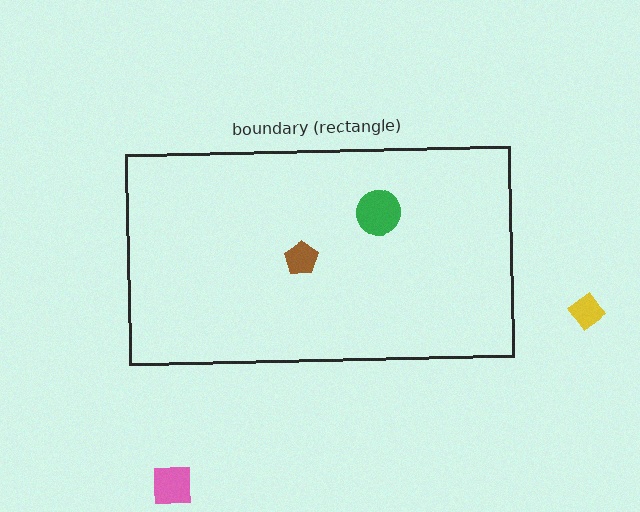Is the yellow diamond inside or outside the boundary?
Outside.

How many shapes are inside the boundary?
2 inside, 2 outside.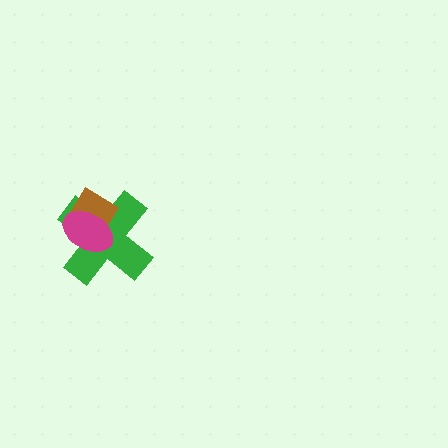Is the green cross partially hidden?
Yes, it is partially covered by another shape.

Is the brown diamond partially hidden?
Yes, it is partially covered by another shape.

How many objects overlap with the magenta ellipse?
2 objects overlap with the magenta ellipse.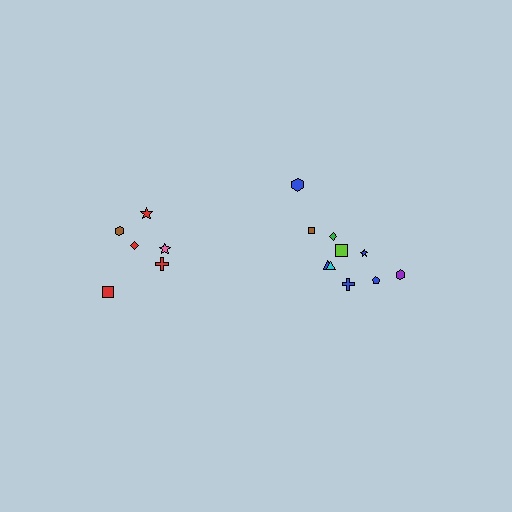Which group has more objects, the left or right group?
The right group.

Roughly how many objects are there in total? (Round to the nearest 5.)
Roughly 15 objects in total.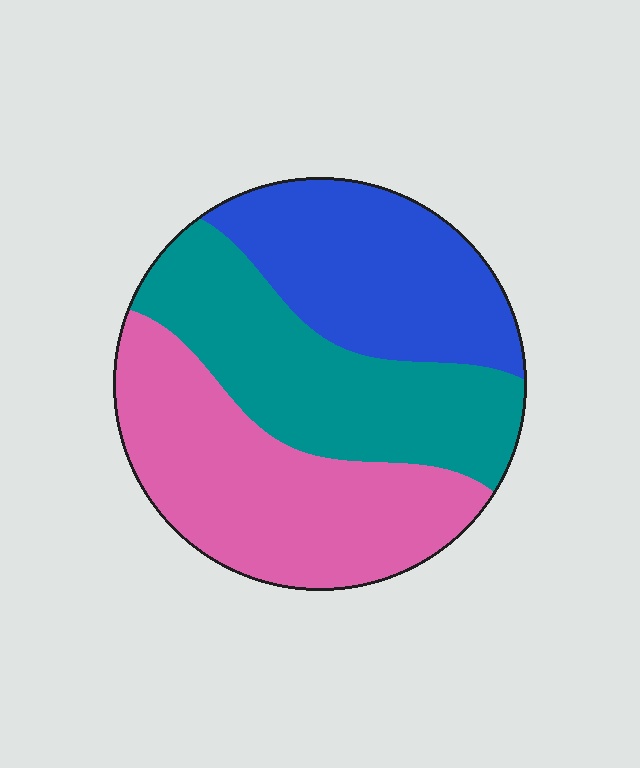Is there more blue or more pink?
Pink.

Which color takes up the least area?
Blue, at roughly 30%.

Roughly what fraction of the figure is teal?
Teal takes up about one third (1/3) of the figure.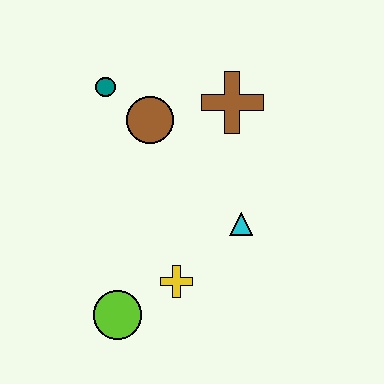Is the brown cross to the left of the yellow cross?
No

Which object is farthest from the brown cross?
The lime circle is farthest from the brown cross.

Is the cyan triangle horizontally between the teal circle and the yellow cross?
No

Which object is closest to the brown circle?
The teal circle is closest to the brown circle.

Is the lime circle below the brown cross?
Yes